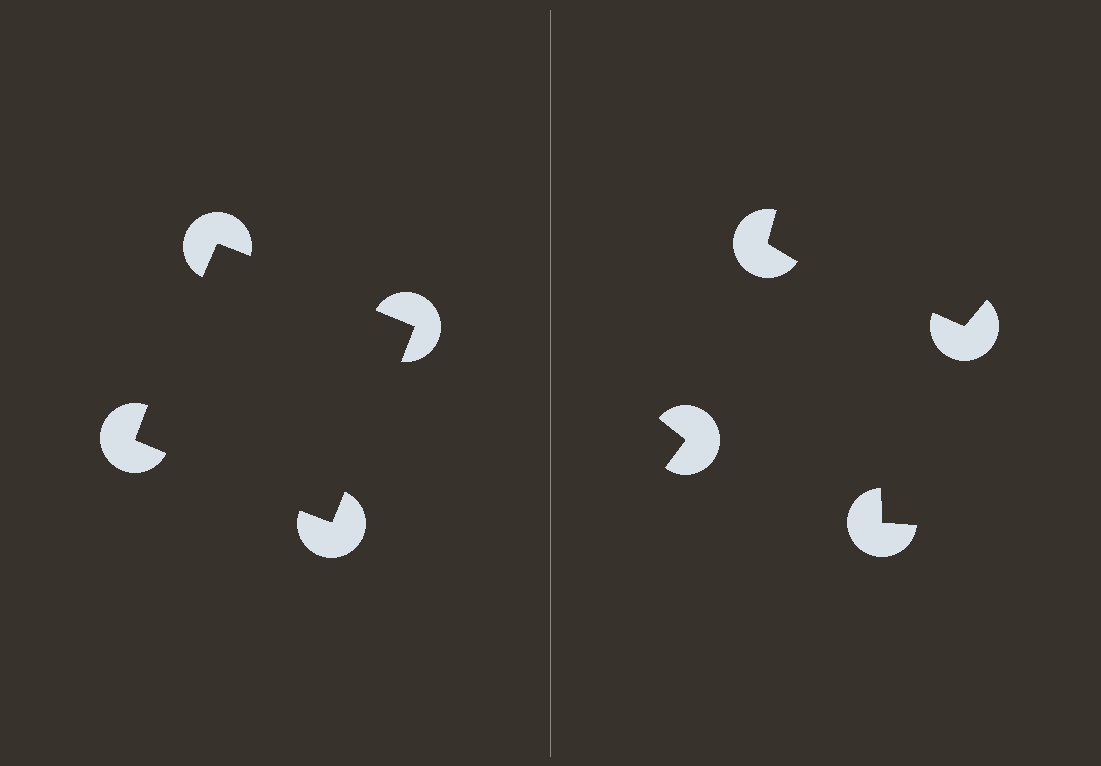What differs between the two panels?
The pac-man discs are positioned identically on both sides; only the wedge orientations differ. On the left they align to a square; on the right they are misaligned.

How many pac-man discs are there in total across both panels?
8 — 4 on each side.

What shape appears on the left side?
An illusory square.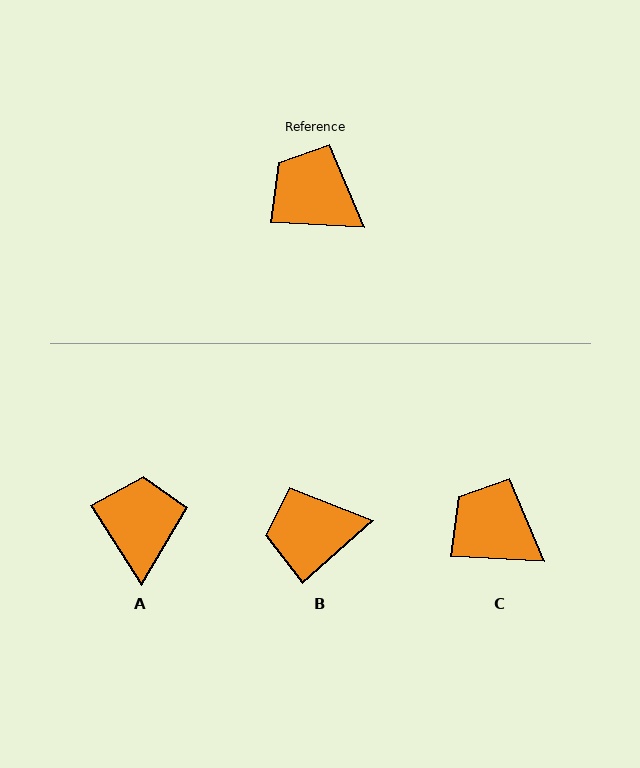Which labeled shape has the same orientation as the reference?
C.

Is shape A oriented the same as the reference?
No, it is off by about 54 degrees.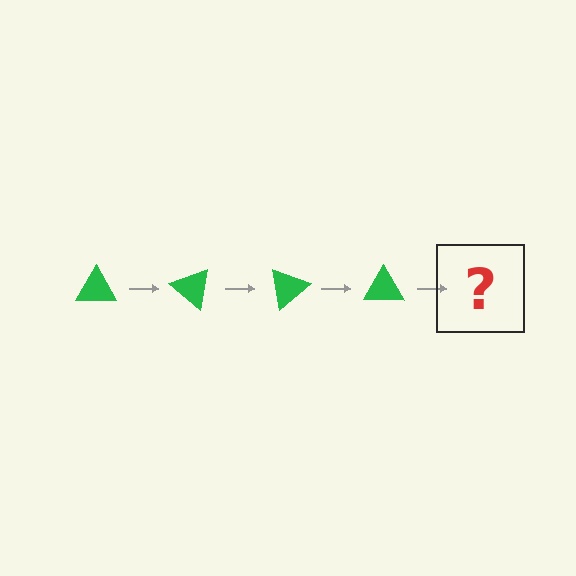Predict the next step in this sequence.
The next step is a green triangle rotated 160 degrees.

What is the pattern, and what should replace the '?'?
The pattern is that the triangle rotates 40 degrees each step. The '?' should be a green triangle rotated 160 degrees.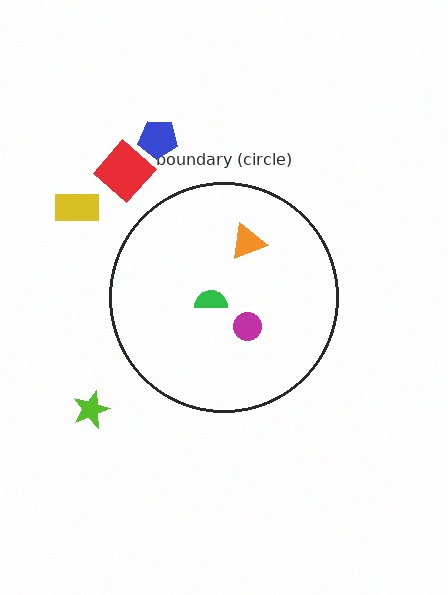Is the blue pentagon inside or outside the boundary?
Outside.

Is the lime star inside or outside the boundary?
Outside.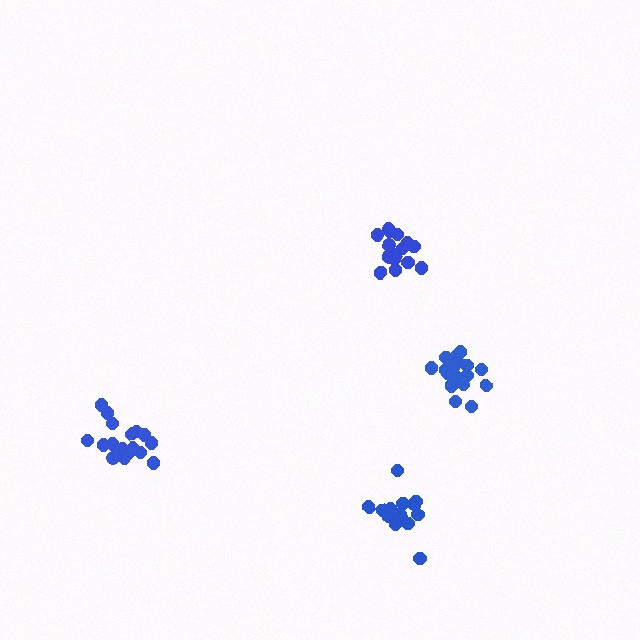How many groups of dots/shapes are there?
There are 4 groups.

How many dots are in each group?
Group 1: 18 dots, Group 2: 15 dots, Group 3: 16 dots, Group 4: 18 dots (67 total).